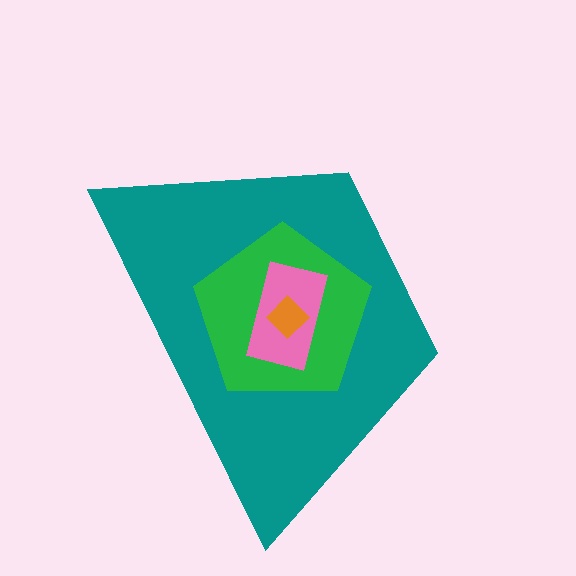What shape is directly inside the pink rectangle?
The orange diamond.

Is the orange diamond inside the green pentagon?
Yes.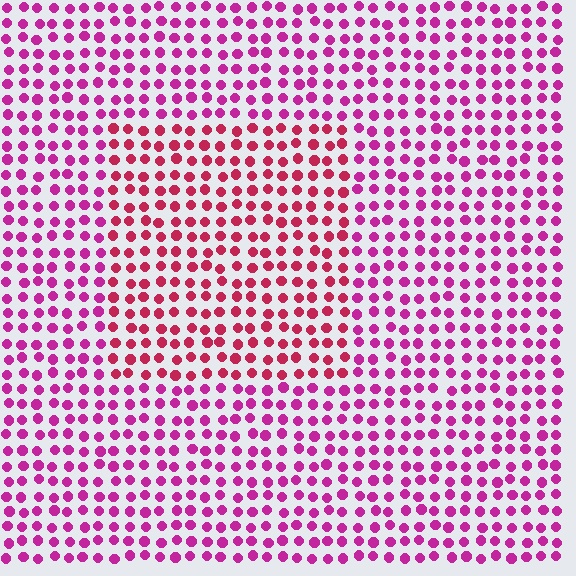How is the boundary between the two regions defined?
The boundary is defined purely by a slight shift in hue (about 28 degrees). Spacing, size, and orientation are identical on both sides.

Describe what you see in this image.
The image is filled with small magenta elements in a uniform arrangement. A rectangle-shaped region is visible where the elements are tinted to a slightly different hue, forming a subtle color boundary.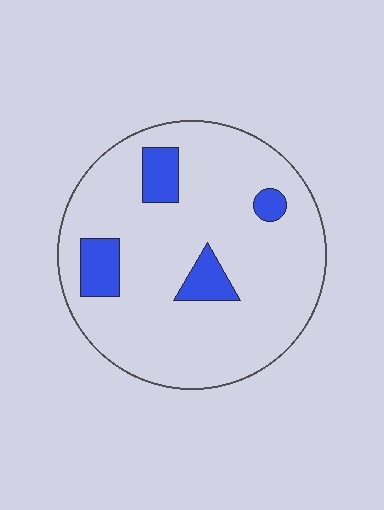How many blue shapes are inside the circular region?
4.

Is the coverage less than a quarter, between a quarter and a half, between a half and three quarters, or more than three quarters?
Less than a quarter.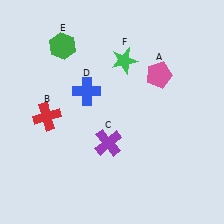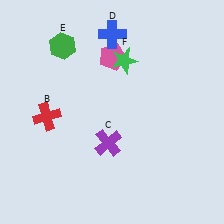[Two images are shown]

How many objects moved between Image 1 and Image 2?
2 objects moved between the two images.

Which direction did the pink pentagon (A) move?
The pink pentagon (A) moved left.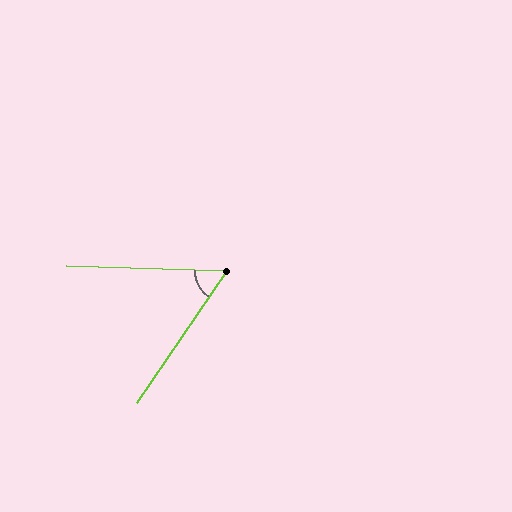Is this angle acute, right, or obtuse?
It is acute.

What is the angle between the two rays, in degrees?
Approximately 58 degrees.